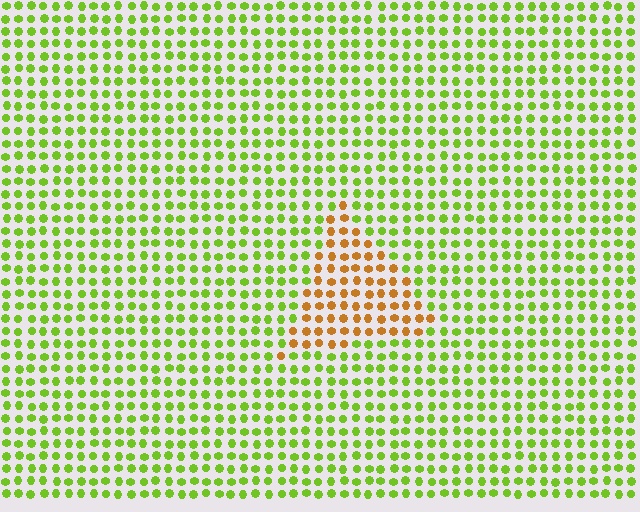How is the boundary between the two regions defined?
The boundary is defined purely by a slight shift in hue (about 59 degrees). Spacing, size, and orientation are identical on both sides.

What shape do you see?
I see a triangle.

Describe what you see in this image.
The image is filled with small lime elements in a uniform arrangement. A triangle-shaped region is visible where the elements are tinted to a slightly different hue, forming a subtle color boundary.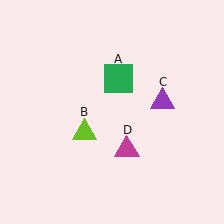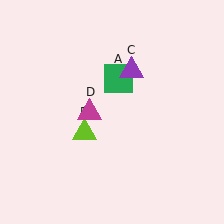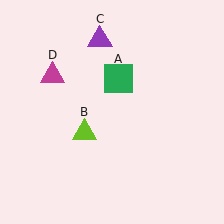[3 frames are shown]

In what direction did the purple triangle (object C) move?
The purple triangle (object C) moved up and to the left.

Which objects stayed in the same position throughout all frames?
Green square (object A) and lime triangle (object B) remained stationary.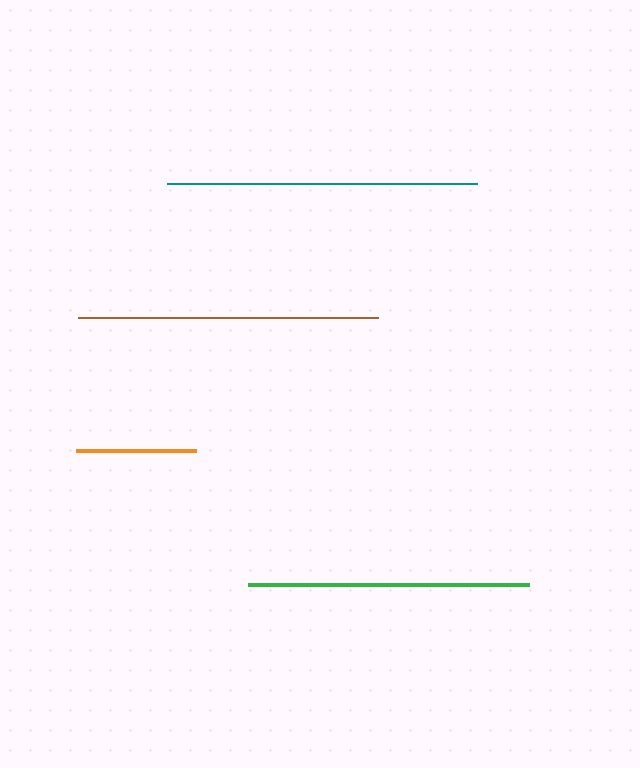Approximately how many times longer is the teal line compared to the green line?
The teal line is approximately 1.1 times the length of the green line.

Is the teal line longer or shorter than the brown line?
The teal line is longer than the brown line.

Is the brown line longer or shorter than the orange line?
The brown line is longer than the orange line.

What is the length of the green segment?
The green segment is approximately 281 pixels long.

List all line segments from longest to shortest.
From longest to shortest: teal, brown, green, orange.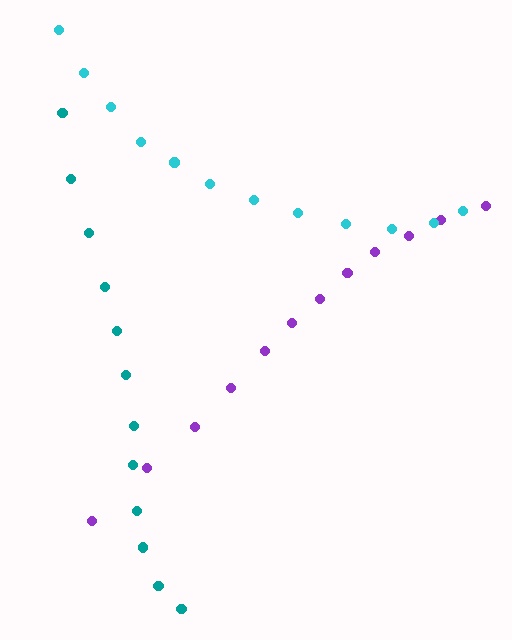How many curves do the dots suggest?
There are 3 distinct paths.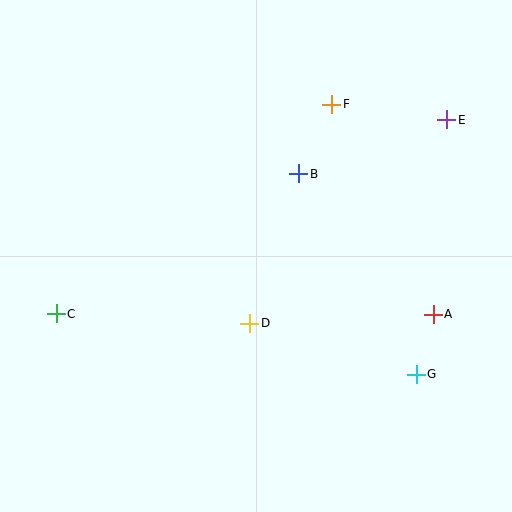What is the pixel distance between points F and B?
The distance between F and B is 77 pixels.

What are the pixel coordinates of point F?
Point F is at (332, 104).